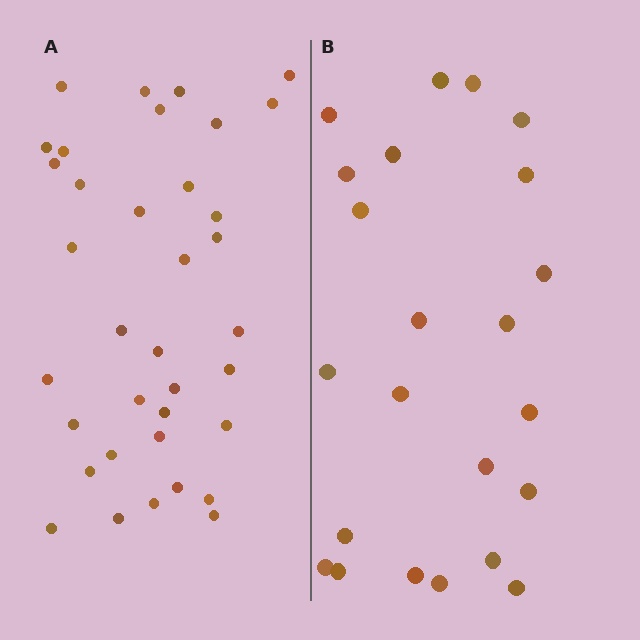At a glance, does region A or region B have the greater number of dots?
Region A (the left region) has more dots.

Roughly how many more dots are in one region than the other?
Region A has approximately 15 more dots than region B.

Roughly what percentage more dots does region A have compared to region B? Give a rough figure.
About 55% more.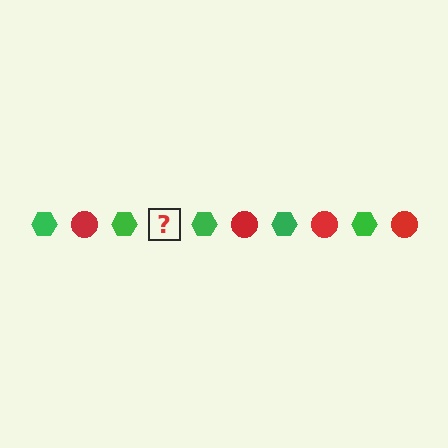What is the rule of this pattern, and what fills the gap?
The rule is that the pattern alternates between green hexagon and red circle. The gap should be filled with a red circle.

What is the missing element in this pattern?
The missing element is a red circle.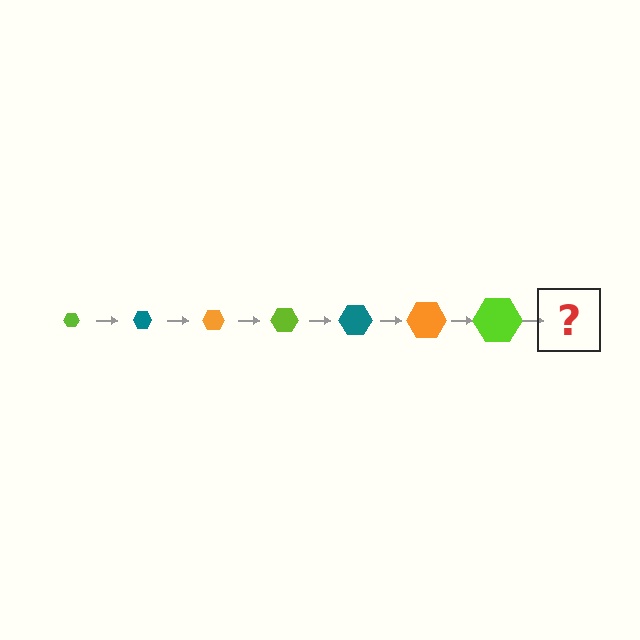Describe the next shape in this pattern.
It should be a teal hexagon, larger than the previous one.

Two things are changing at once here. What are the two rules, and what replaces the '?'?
The two rules are that the hexagon grows larger each step and the color cycles through lime, teal, and orange. The '?' should be a teal hexagon, larger than the previous one.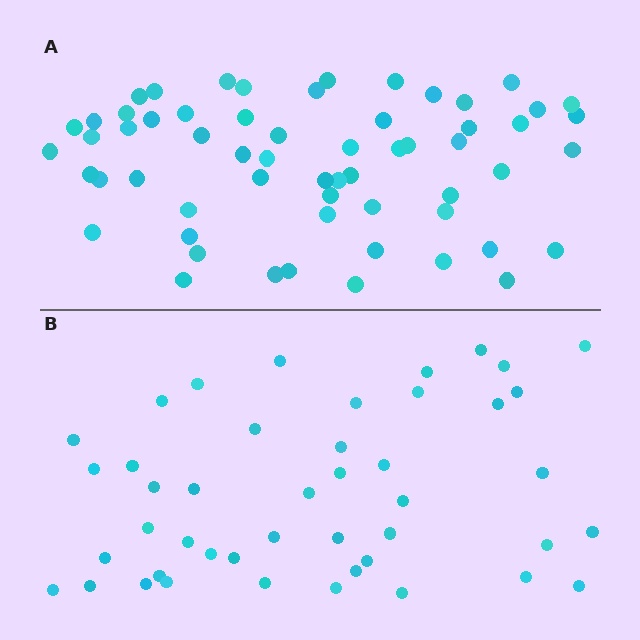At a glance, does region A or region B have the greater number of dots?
Region A (the top region) has more dots.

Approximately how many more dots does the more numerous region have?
Region A has approximately 15 more dots than region B.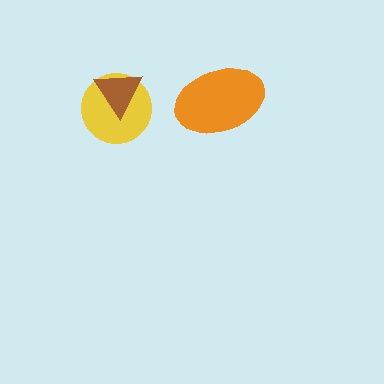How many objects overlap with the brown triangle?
1 object overlaps with the brown triangle.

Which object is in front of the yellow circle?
The brown triangle is in front of the yellow circle.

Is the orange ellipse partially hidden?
No, no other shape covers it.